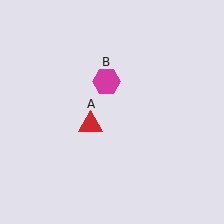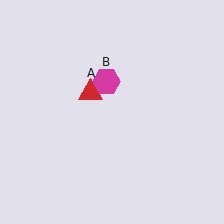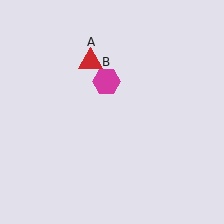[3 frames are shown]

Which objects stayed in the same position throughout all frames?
Magenta hexagon (object B) remained stationary.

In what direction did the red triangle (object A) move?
The red triangle (object A) moved up.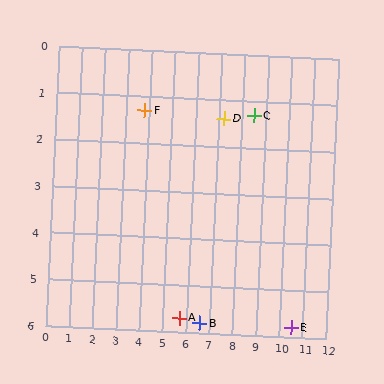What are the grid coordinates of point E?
Point E is at approximately (10.5, 5.8).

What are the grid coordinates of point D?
Point D is at approximately (7.2, 1.4).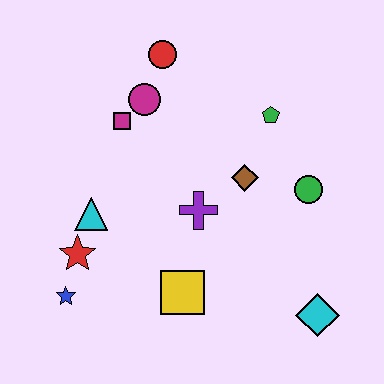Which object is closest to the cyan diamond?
The green circle is closest to the cyan diamond.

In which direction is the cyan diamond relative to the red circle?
The cyan diamond is below the red circle.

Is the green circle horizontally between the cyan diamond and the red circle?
Yes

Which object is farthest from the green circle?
The blue star is farthest from the green circle.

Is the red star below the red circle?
Yes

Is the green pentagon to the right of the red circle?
Yes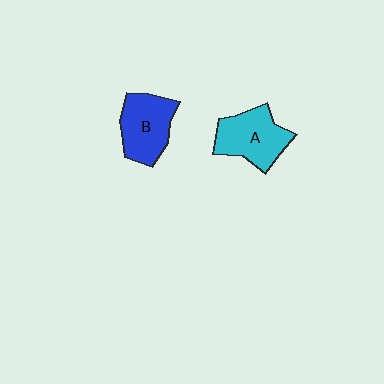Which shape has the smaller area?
Shape B (blue).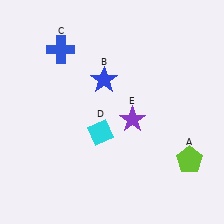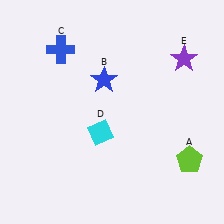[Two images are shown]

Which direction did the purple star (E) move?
The purple star (E) moved up.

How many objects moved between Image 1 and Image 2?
1 object moved between the two images.